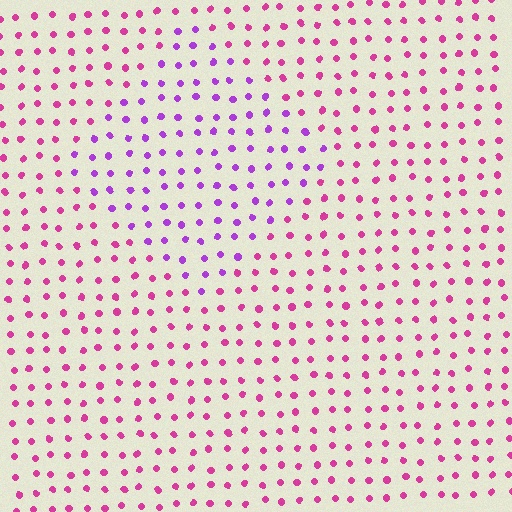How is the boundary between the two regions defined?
The boundary is defined purely by a slight shift in hue (about 38 degrees). Spacing, size, and orientation are identical on both sides.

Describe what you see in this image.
The image is filled with small magenta elements in a uniform arrangement. A diamond-shaped region is visible where the elements are tinted to a slightly different hue, forming a subtle color boundary.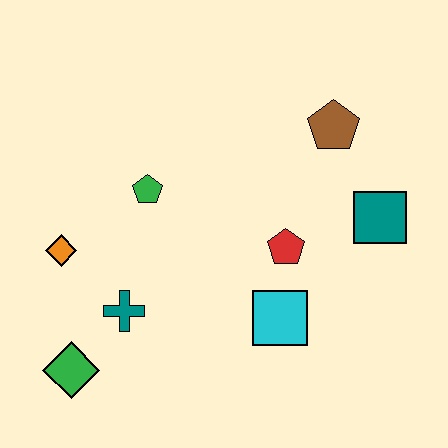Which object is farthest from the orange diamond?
The teal square is farthest from the orange diamond.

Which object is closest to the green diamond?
The teal cross is closest to the green diamond.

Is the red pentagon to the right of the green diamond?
Yes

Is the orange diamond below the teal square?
Yes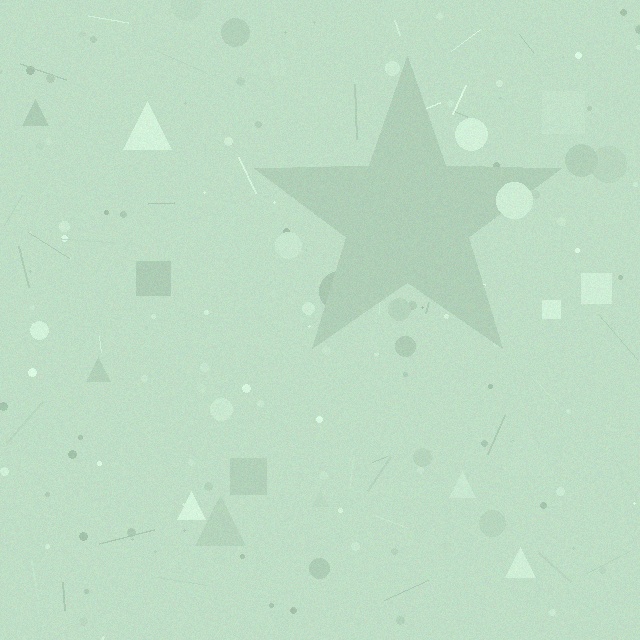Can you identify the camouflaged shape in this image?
The camouflaged shape is a star.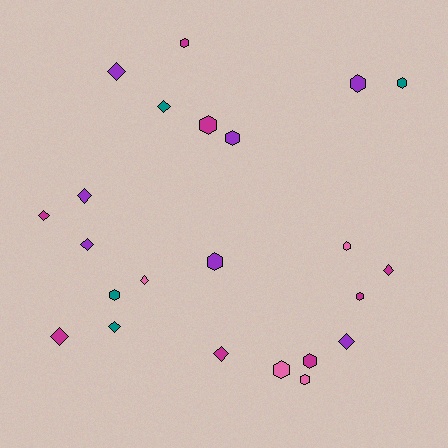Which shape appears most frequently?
Hexagon, with 12 objects.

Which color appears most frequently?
Magenta, with 8 objects.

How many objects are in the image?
There are 23 objects.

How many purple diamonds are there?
There are 4 purple diamonds.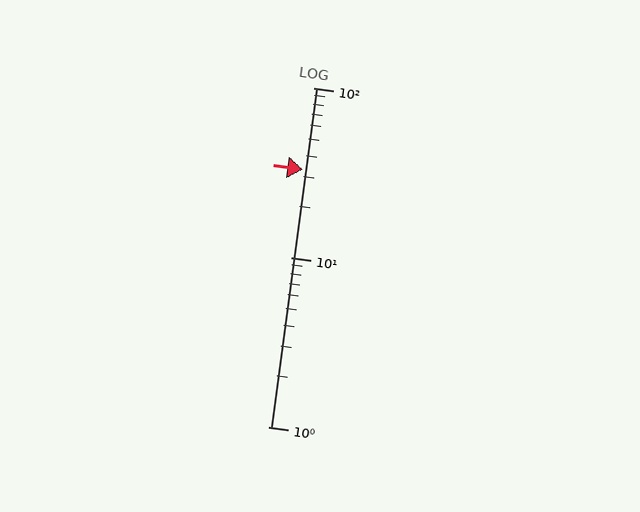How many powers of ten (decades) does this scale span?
The scale spans 2 decades, from 1 to 100.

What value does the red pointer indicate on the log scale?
The pointer indicates approximately 33.